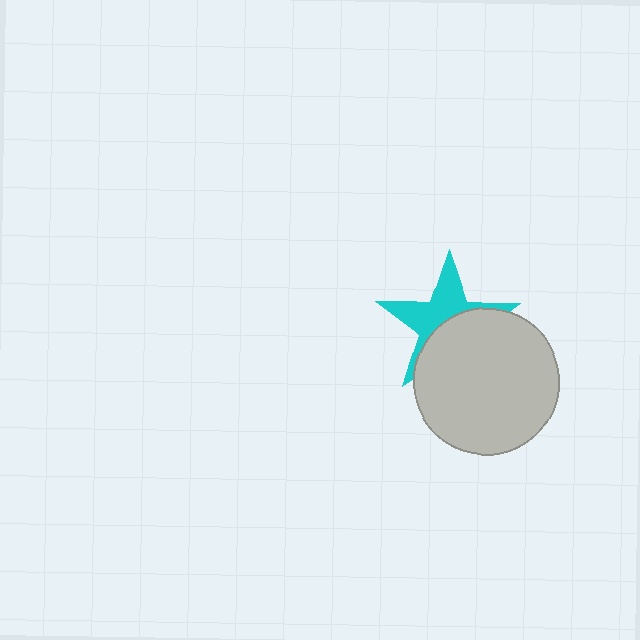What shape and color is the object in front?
The object in front is a light gray circle.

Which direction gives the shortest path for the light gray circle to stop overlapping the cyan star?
Moving down gives the shortest separation.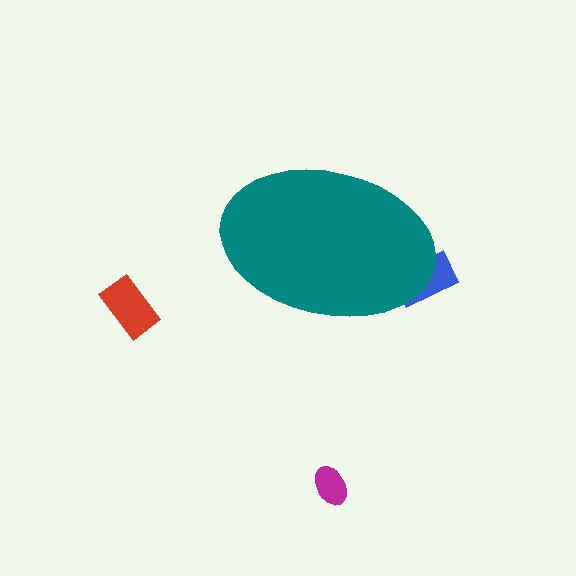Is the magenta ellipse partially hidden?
No, the magenta ellipse is fully visible.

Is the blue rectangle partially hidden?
Yes, the blue rectangle is partially hidden behind the teal ellipse.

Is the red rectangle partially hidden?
No, the red rectangle is fully visible.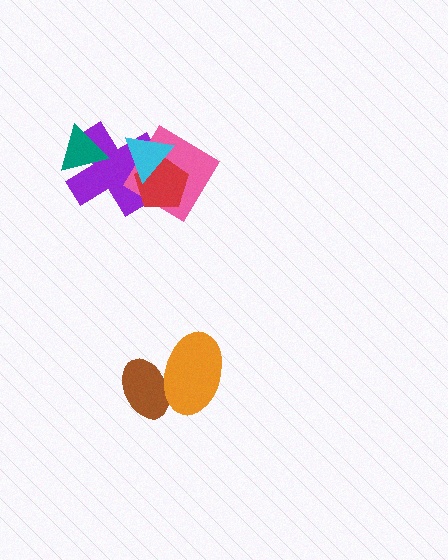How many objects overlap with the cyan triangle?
3 objects overlap with the cyan triangle.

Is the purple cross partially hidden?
Yes, it is partially covered by another shape.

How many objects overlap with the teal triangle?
1 object overlaps with the teal triangle.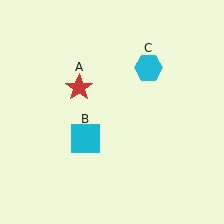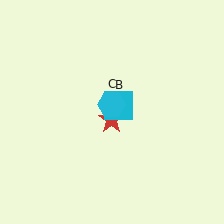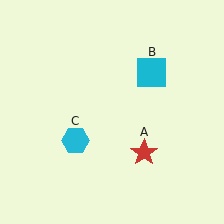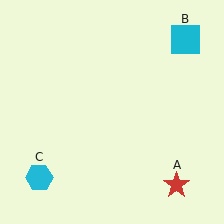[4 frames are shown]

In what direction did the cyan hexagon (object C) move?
The cyan hexagon (object C) moved down and to the left.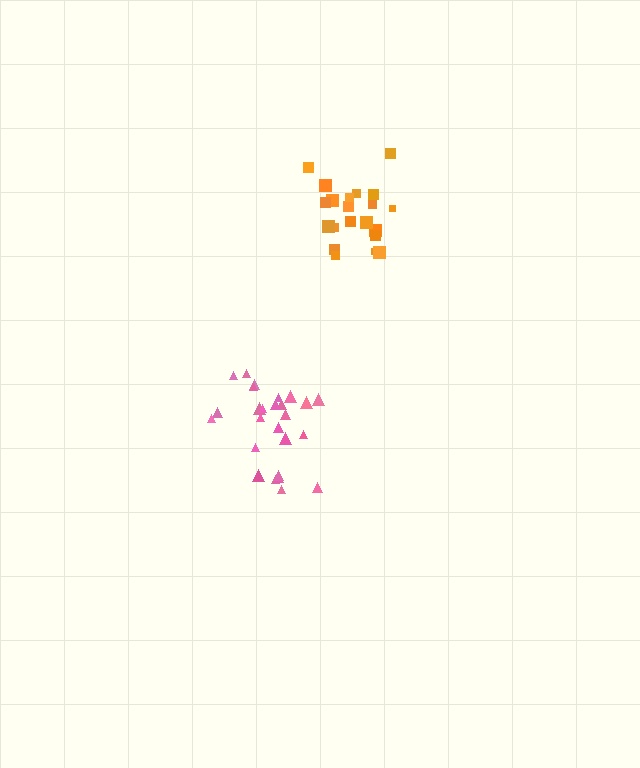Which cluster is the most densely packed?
Pink.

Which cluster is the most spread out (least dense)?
Orange.